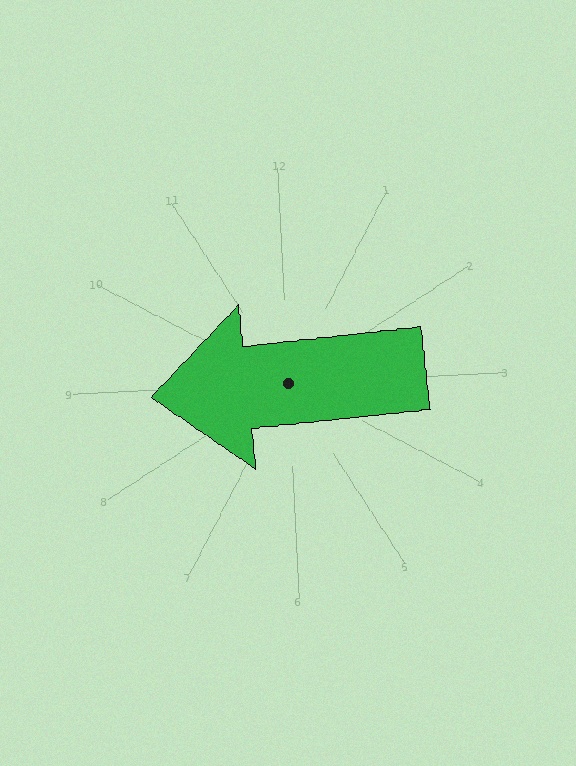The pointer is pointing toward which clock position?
Roughly 9 o'clock.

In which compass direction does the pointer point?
West.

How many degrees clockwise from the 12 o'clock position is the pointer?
Approximately 267 degrees.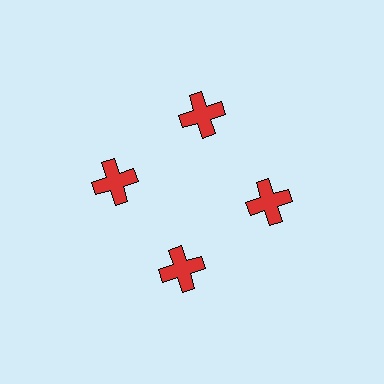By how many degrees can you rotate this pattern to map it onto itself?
The pattern maps onto itself every 90 degrees of rotation.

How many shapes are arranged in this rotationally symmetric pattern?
There are 4 shapes, arranged in 4 groups of 1.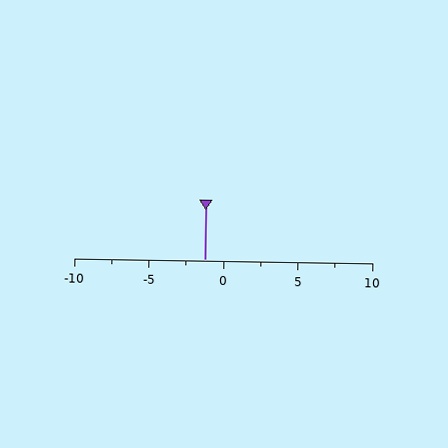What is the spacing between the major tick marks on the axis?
The major ticks are spaced 5 apart.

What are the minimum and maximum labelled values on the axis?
The axis runs from -10 to 10.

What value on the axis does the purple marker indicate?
The marker indicates approximately -1.2.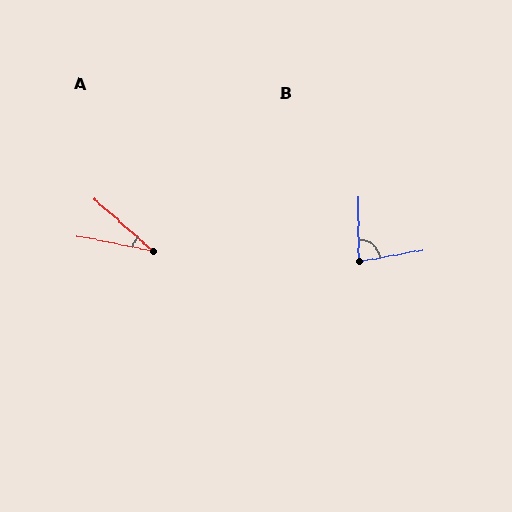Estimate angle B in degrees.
Approximately 80 degrees.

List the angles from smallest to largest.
A (31°), B (80°).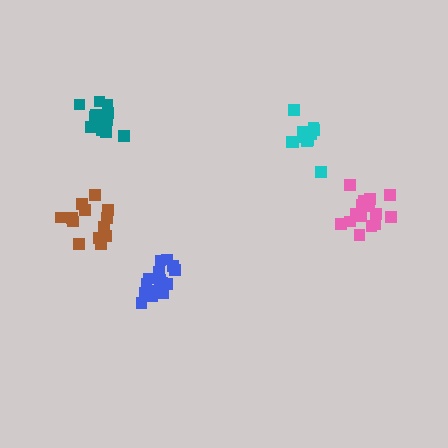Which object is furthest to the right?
The pink cluster is rightmost.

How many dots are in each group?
Group 1: 17 dots, Group 2: 15 dots, Group 3: 13 dots, Group 4: 16 dots, Group 5: 12 dots (73 total).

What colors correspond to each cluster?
The clusters are colored: teal, pink, brown, blue, cyan.